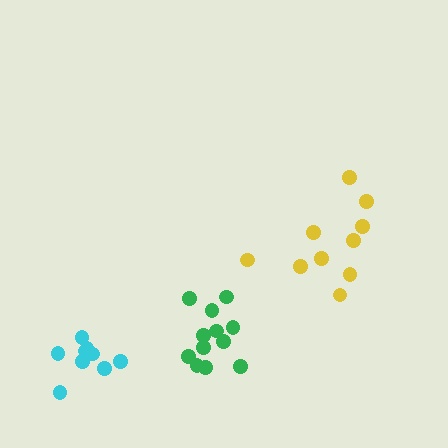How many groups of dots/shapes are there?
There are 3 groups.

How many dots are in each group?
Group 1: 10 dots, Group 2: 12 dots, Group 3: 9 dots (31 total).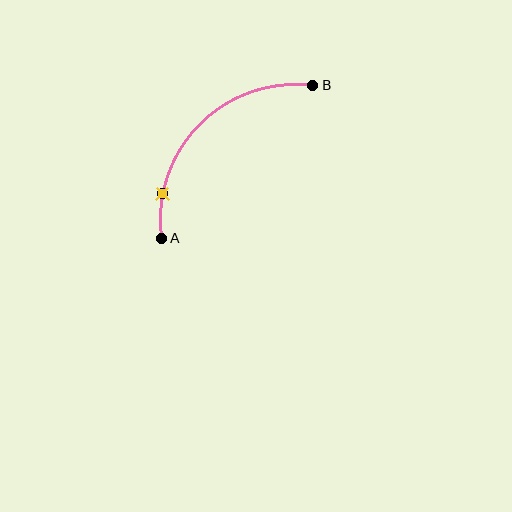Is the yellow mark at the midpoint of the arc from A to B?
No. The yellow mark lies on the arc but is closer to endpoint A. The arc midpoint would be at the point on the curve equidistant along the arc from both A and B.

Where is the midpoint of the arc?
The arc midpoint is the point on the curve farthest from the straight line joining A and B. It sits above and to the left of that line.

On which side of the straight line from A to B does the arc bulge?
The arc bulges above and to the left of the straight line connecting A and B.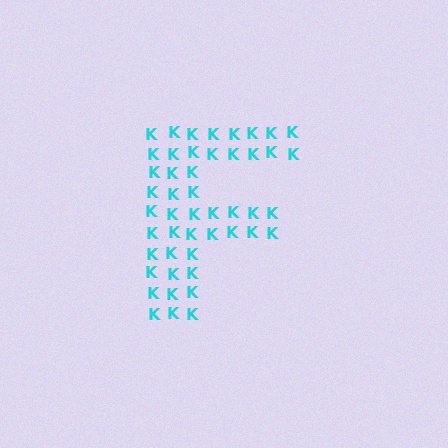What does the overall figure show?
The overall figure shows the letter F.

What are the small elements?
The small elements are letter K's.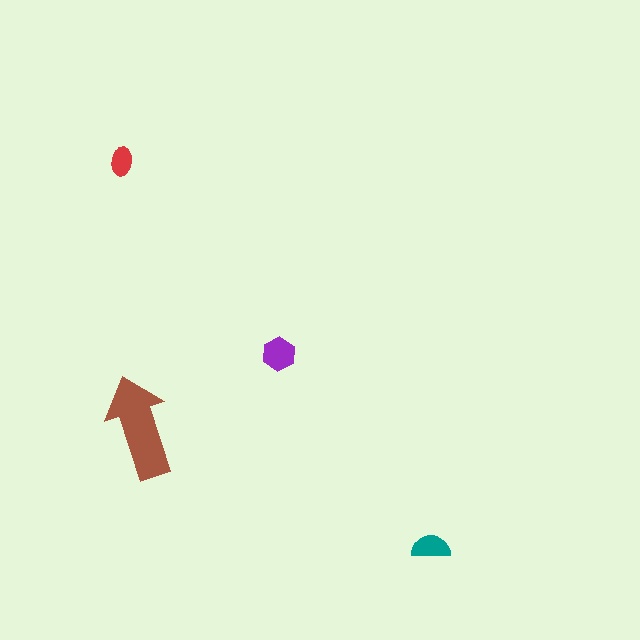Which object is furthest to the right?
The teal semicircle is rightmost.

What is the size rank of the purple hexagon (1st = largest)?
2nd.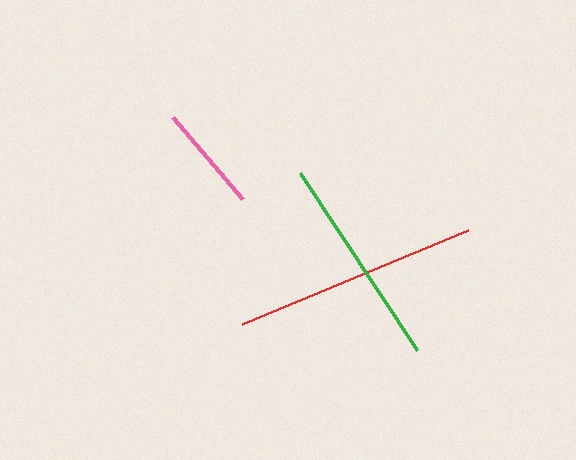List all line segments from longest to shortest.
From longest to shortest: red, green, pink.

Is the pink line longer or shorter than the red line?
The red line is longer than the pink line.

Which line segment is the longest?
The red line is the longest at approximately 245 pixels.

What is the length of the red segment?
The red segment is approximately 245 pixels long.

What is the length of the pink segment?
The pink segment is approximately 108 pixels long.